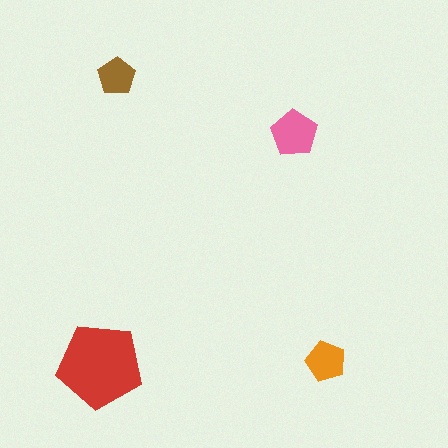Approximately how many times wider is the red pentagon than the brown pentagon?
About 2.5 times wider.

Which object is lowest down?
The red pentagon is bottommost.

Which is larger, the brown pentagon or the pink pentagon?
The pink one.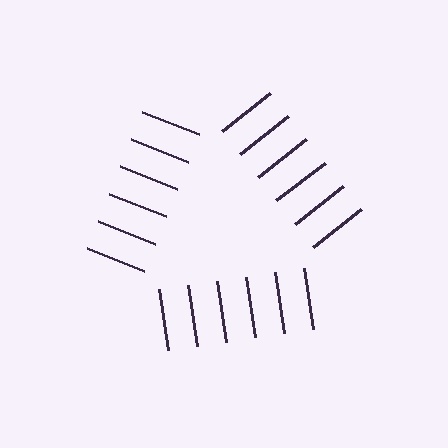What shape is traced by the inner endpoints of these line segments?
An illusory triangle — the line segments terminate on its edges but no continuous stroke is drawn.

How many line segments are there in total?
18 — 6 along each of the 3 edges.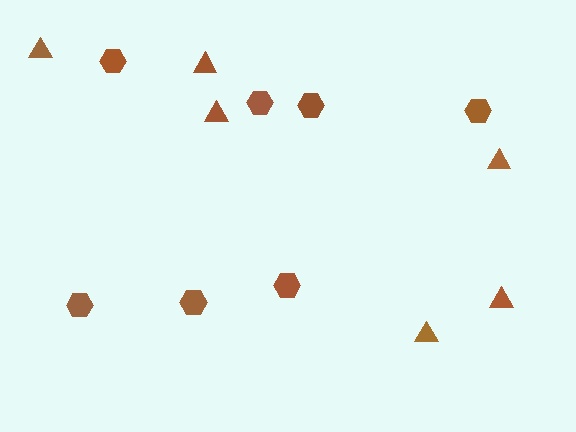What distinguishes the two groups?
There are 2 groups: one group of triangles (6) and one group of hexagons (7).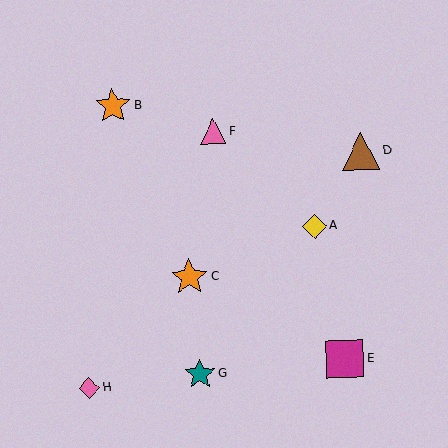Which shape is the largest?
The brown triangle (labeled D) is the largest.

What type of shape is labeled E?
Shape E is a magenta square.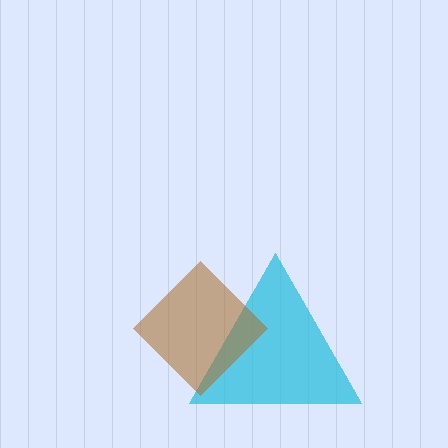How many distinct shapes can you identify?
There are 2 distinct shapes: a cyan triangle, a brown diamond.